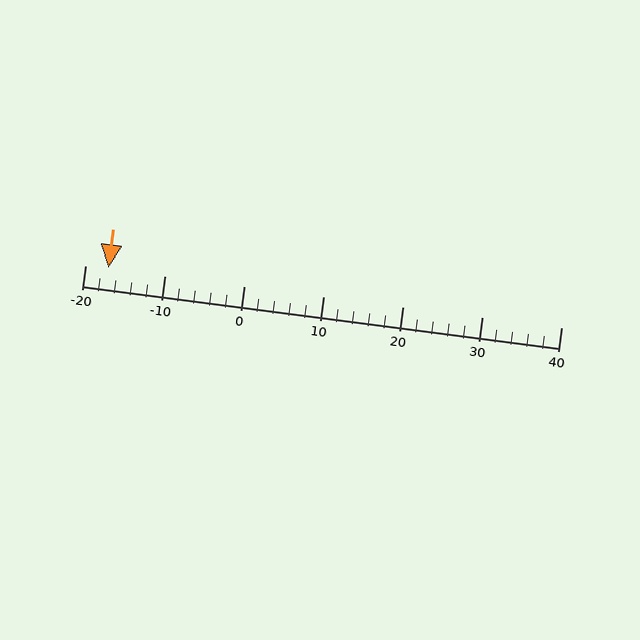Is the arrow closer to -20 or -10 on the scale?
The arrow is closer to -20.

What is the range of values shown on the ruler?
The ruler shows values from -20 to 40.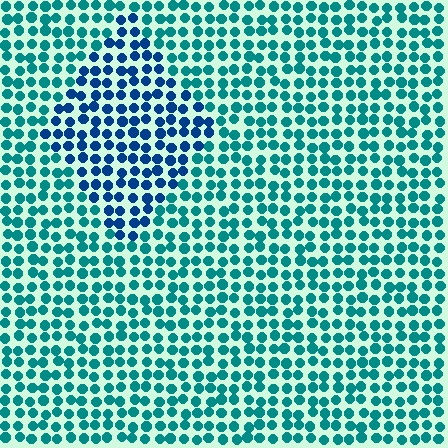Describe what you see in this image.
The image is filled with small teal elements in a uniform arrangement. A diamond-shaped region is visible where the elements are tinted to a slightly different hue, forming a subtle color boundary.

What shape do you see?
I see a diamond.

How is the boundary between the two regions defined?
The boundary is defined purely by a slight shift in hue (about 36 degrees). Spacing, size, and orientation are identical on both sides.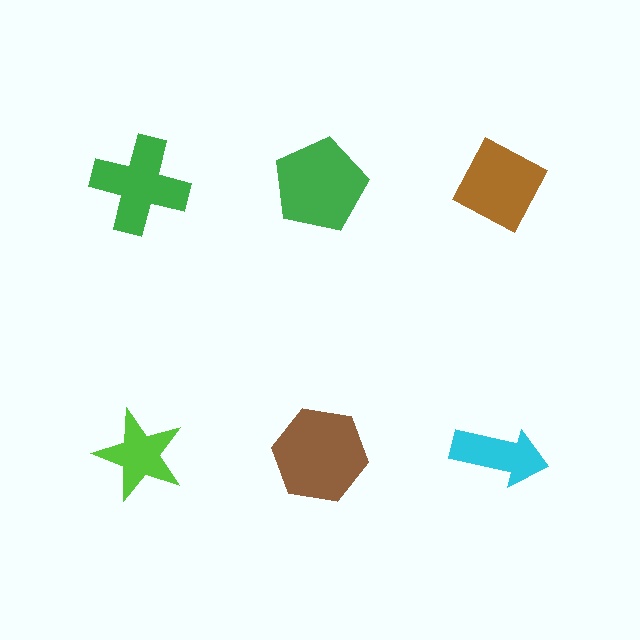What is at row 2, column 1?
A lime star.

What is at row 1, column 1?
A green cross.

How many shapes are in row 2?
3 shapes.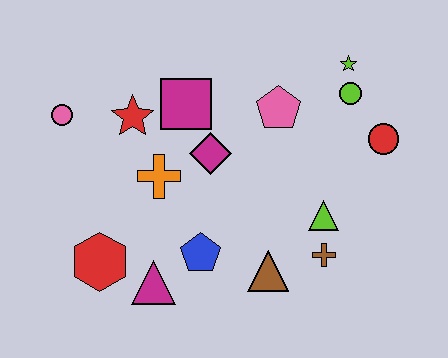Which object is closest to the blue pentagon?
The magenta triangle is closest to the blue pentagon.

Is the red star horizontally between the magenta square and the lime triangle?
No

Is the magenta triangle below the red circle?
Yes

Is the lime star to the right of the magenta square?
Yes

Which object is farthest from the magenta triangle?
The lime star is farthest from the magenta triangle.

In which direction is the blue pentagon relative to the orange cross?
The blue pentagon is below the orange cross.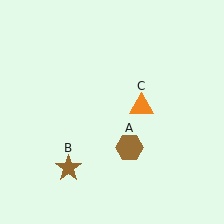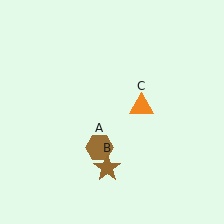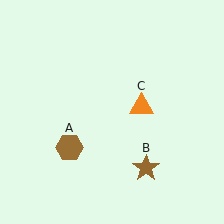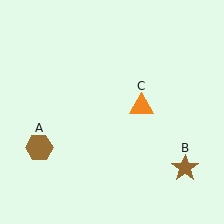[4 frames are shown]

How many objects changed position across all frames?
2 objects changed position: brown hexagon (object A), brown star (object B).